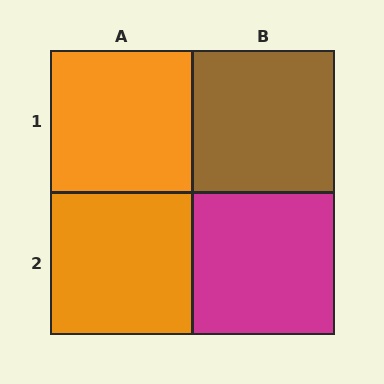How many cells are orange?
2 cells are orange.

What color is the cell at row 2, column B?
Magenta.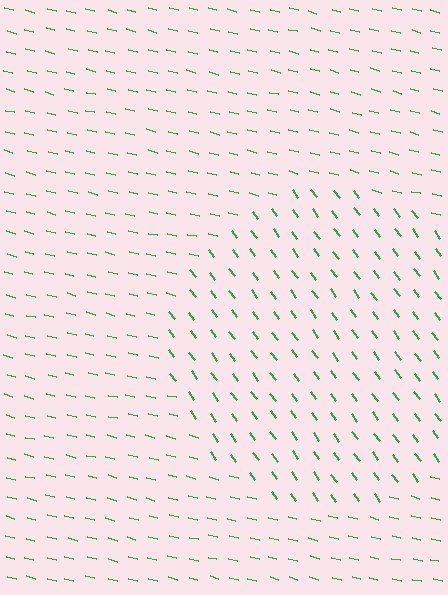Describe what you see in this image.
The image is filled with small green line segments. A circle region in the image has lines oriented differently from the surrounding lines, creating a visible texture boundary.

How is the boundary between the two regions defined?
The boundary is defined purely by a change in line orientation (approximately 40 degrees difference). All lines are the same color and thickness.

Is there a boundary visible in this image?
Yes, there is a texture boundary formed by a change in line orientation.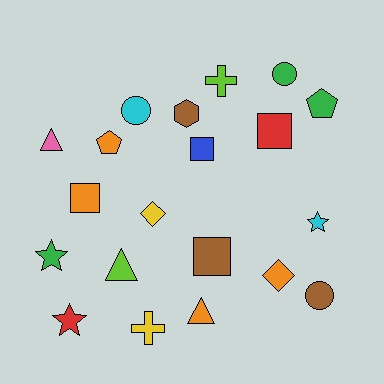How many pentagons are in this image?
There are 2 pentagons.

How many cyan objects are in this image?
There are 2 cyan objects.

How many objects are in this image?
There are 20 objects.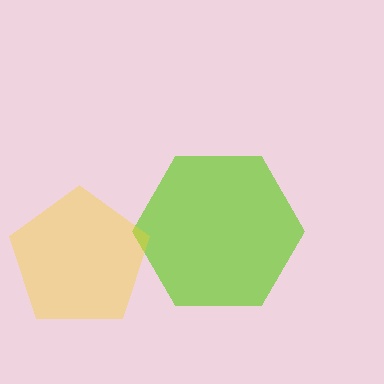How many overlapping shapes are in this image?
There are 2 overlapping shapes in the image.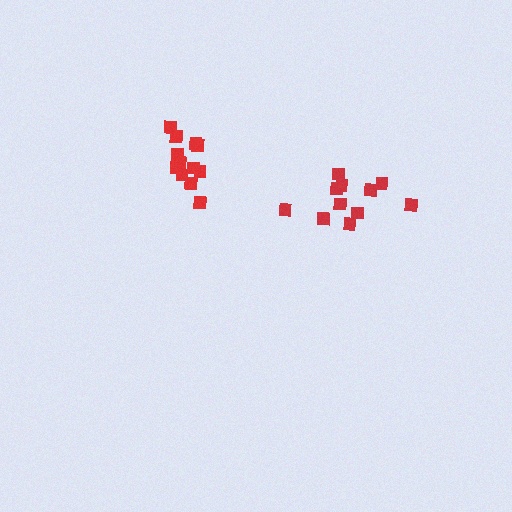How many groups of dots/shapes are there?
There are 2 groups.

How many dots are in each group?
Group 1: 12 dots, Group 2: 11 dots (23 total).